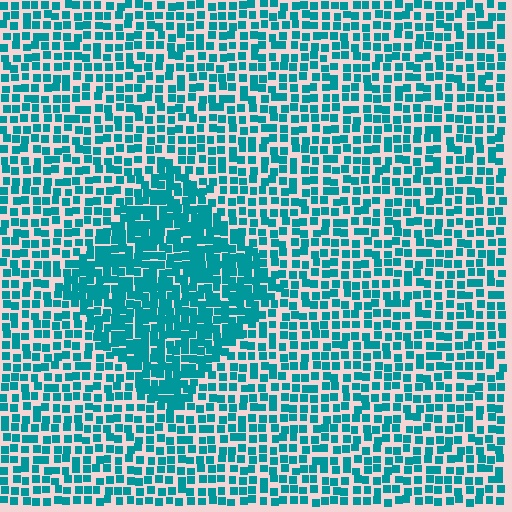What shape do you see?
I see a diamond.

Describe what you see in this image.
The image contains small teal elements arranged at two different densities. A diamond-shaped region is visible where the elements are more densely packed than the surrounding area.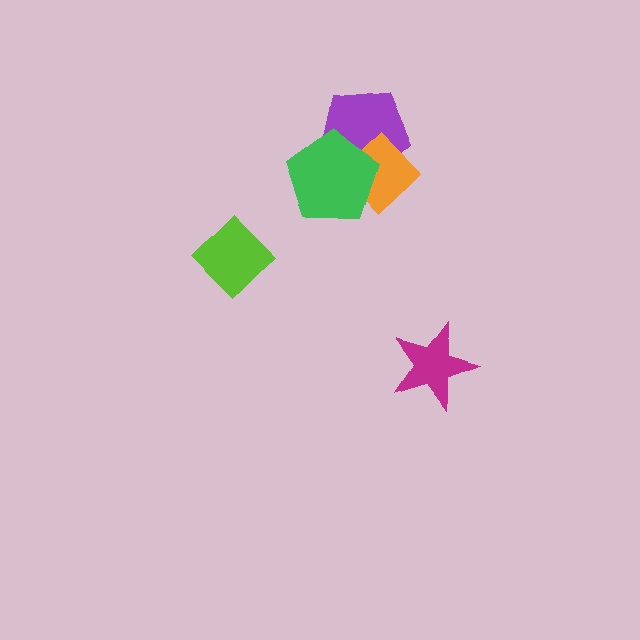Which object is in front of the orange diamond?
The green pentagon is in front of the orange diamond.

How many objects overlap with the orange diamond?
2 objects overlap with the orange diamond.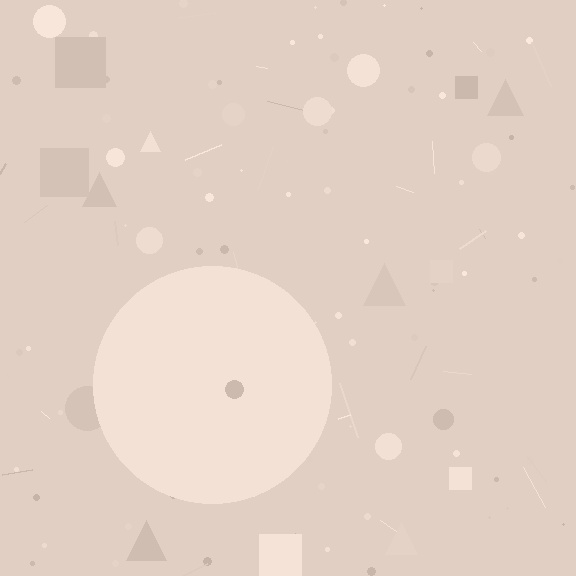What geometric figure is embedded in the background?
A circle is embedded in the background.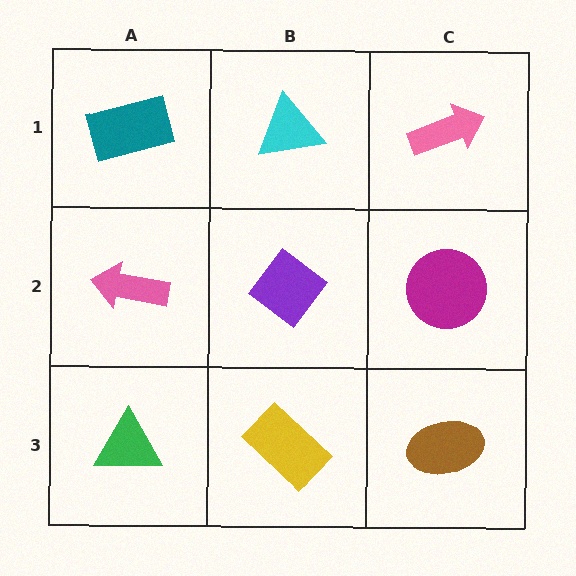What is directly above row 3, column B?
A purple diamond.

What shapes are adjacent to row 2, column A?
A teal rectangle (row 1, column A), a green triangle (row 3, column A), a purple diamond (row 2, column B).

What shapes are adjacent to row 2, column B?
A cyan triangle (row 1, column B), a yellow rectangle (row 3, column B), a pink arrow (row 2, column A), a magenta circle (row 2, column C).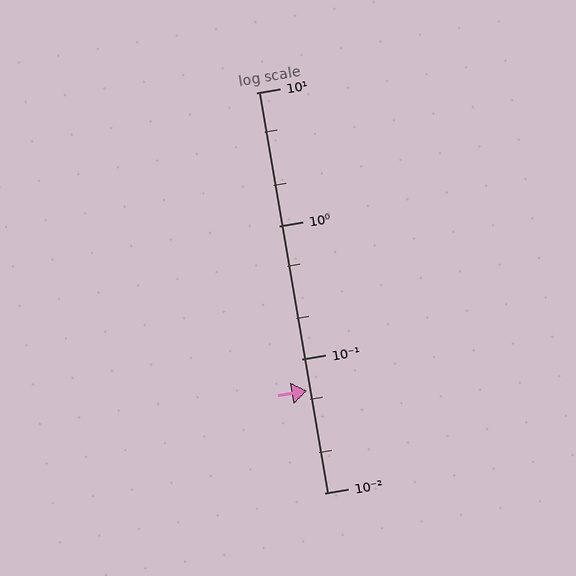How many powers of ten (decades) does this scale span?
The scale spans 3 decades, from 0.01 to 10.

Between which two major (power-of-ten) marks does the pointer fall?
The pointer is between 0.01 and 0.1.